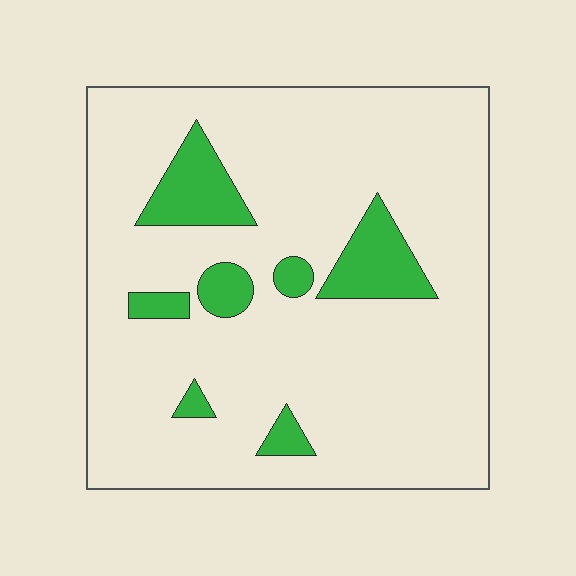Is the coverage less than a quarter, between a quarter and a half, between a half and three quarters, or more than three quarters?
Less than a quarter.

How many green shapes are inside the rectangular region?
7.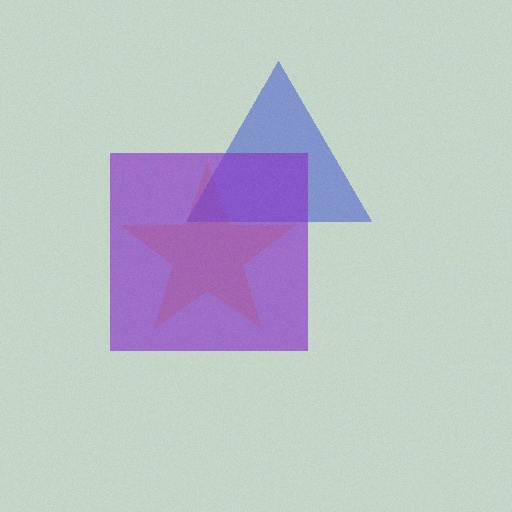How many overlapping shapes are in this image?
There are 3 overlapping shapes in the image.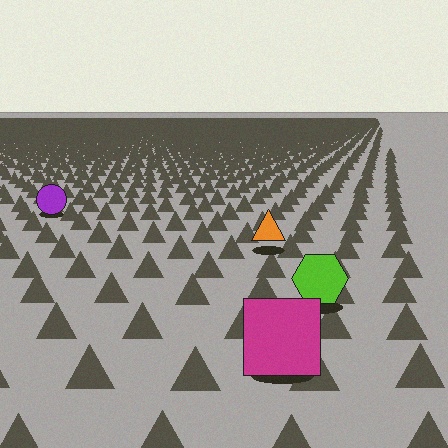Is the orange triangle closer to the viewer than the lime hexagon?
No. The lime hexagon is closer — you can tell from the texture gradient: the ground texture is coarser near it.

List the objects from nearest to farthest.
From nearest to farthest: the magenta square, the lime hexagon, the orange triangle, the purple circle.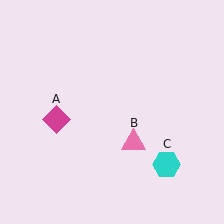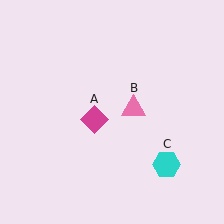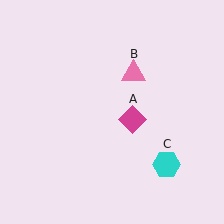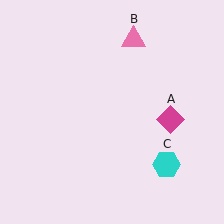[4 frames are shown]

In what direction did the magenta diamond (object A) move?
The magenta diamond (object A) moved right.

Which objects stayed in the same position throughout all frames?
Cyan hexagon (object C) remained stationary.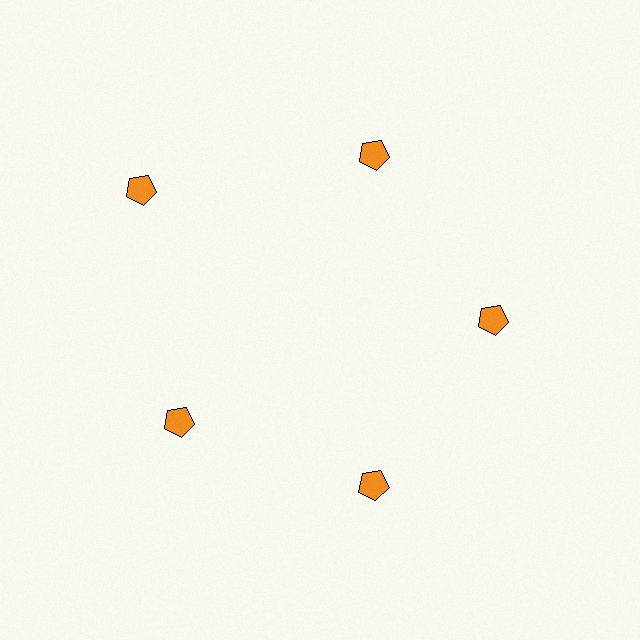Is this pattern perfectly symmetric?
No. The 5 orange pentagons are arranged in a ring, but one element near the 10 o'clock position is pushed outward from the center, breaking the 5-fold rotational symmetry.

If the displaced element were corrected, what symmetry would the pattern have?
It would have 5-fold rotational symmetry — the pattern would map onto itself every 72 degrees.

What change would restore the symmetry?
The symmetry would be restored by moving it inward, back onto the ring so that all 5 pentagons sit at equal angles and equal distance from the center.